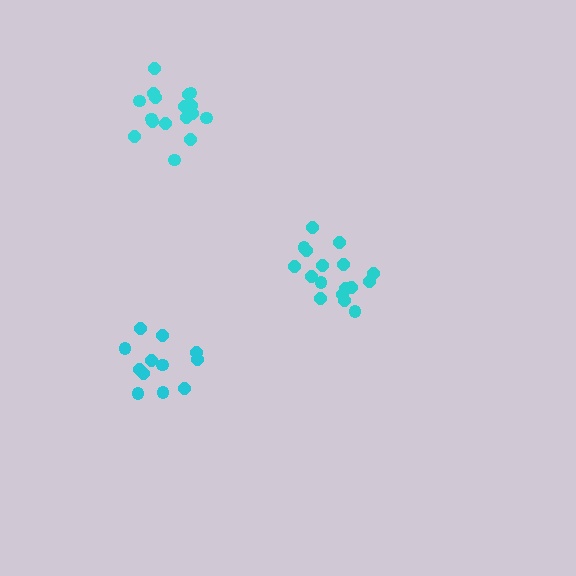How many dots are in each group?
Group 1: 12 dots, Group 2: 17 dots, Group 3: 17 dots (46 total).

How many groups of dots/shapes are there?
There are 3 groups.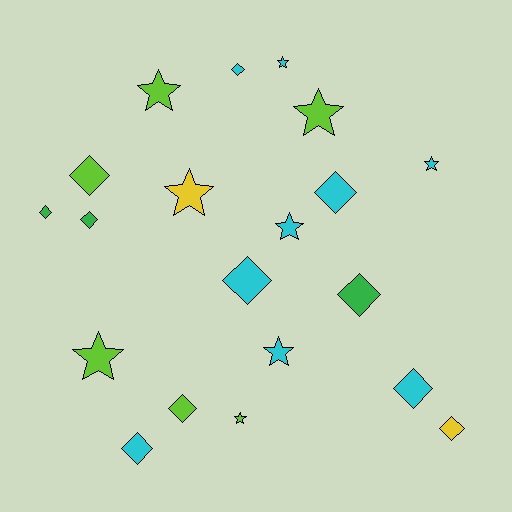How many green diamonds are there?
There are 3 green diamonds.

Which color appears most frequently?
Cyan, with 9 objects.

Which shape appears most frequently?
Diamond, with 11 objects.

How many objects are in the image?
There are 20 objects.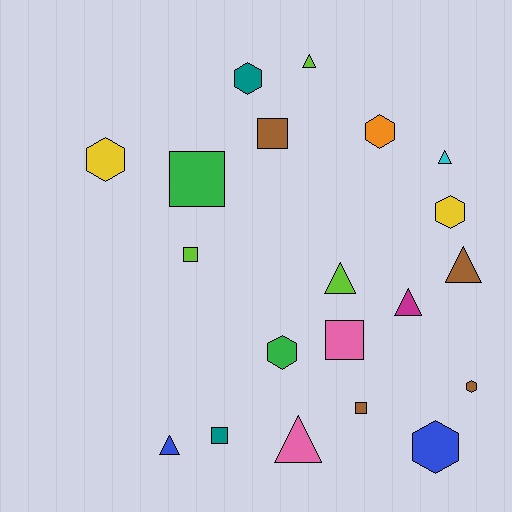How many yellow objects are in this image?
There are 2 yellow objects.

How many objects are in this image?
There are 20 objects.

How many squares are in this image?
There are 6 squares.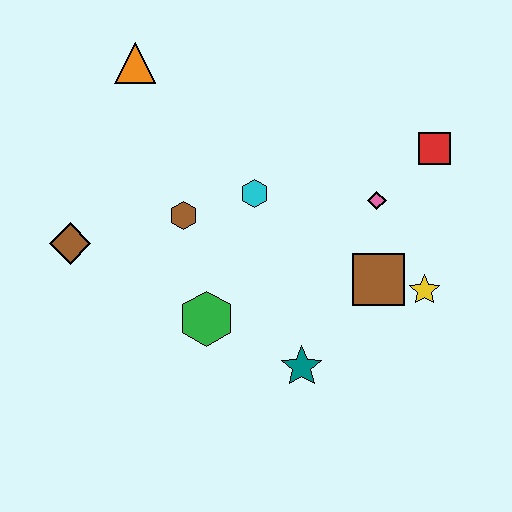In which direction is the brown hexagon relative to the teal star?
The brown hexagon is above the teal star.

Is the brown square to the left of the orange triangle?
No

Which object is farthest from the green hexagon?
The red square is farthest from the green hexagon.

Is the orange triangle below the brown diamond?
No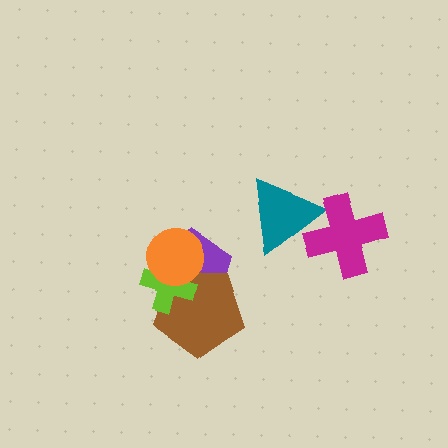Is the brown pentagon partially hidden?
Yes, it is partially covered by another shape.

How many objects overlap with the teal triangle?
1 object overlaps with the teal triangle.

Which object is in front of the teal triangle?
The magenta cross is in front of the teal triangle.